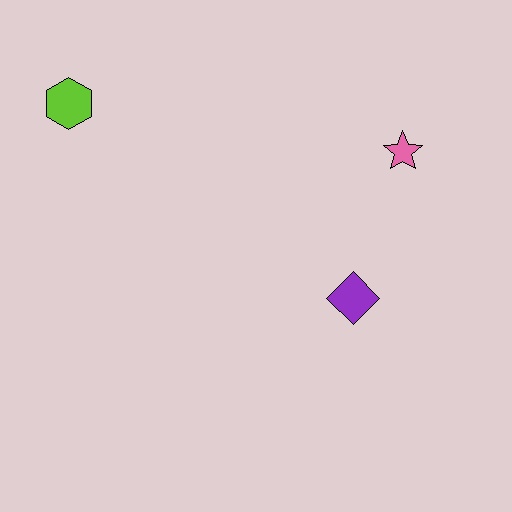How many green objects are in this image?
There are no green objects.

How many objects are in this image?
There are 3 objects.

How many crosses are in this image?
There are no crosses.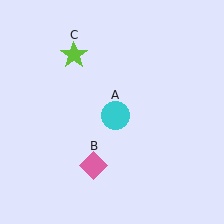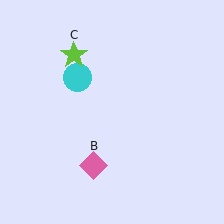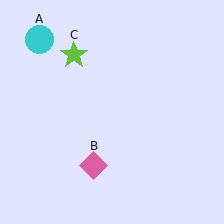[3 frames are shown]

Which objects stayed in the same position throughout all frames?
Pink diamond (object B) and lime star (object C) remained stationary.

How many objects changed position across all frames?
1 object changed position: cyan circle (object A).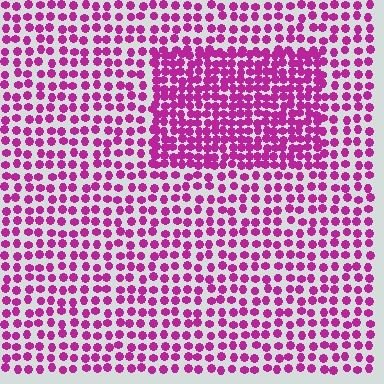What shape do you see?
I see a rectangle.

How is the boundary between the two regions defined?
The boundary is defined by a change in element density (approximately 1.8x ratio). All elements are the same color, size, and shape.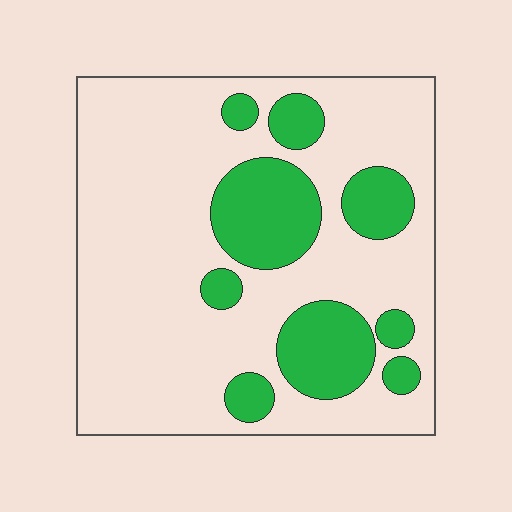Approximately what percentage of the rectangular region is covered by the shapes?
Approximately 25%.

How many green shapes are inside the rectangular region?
9.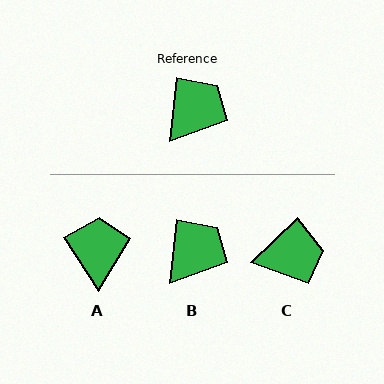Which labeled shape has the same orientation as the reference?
B.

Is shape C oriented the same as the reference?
No, it is off by about 40 degrees.